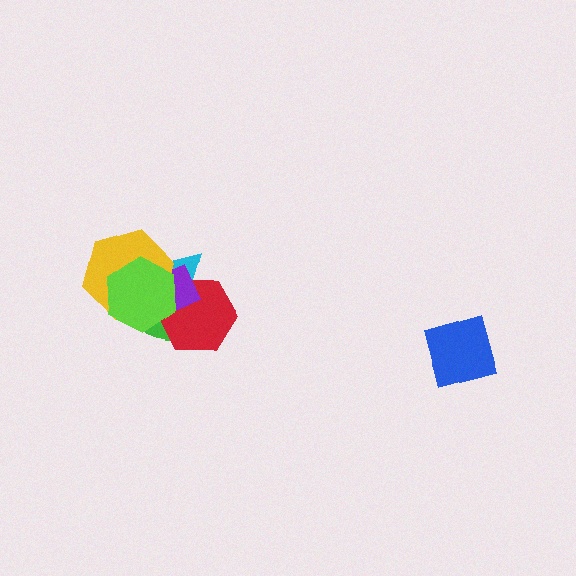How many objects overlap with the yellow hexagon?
4 objects overlap with the yellow hexagon.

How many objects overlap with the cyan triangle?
5 objects overlap with the cyan triangle.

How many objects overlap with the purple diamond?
5 objects overlap with the purple diamond.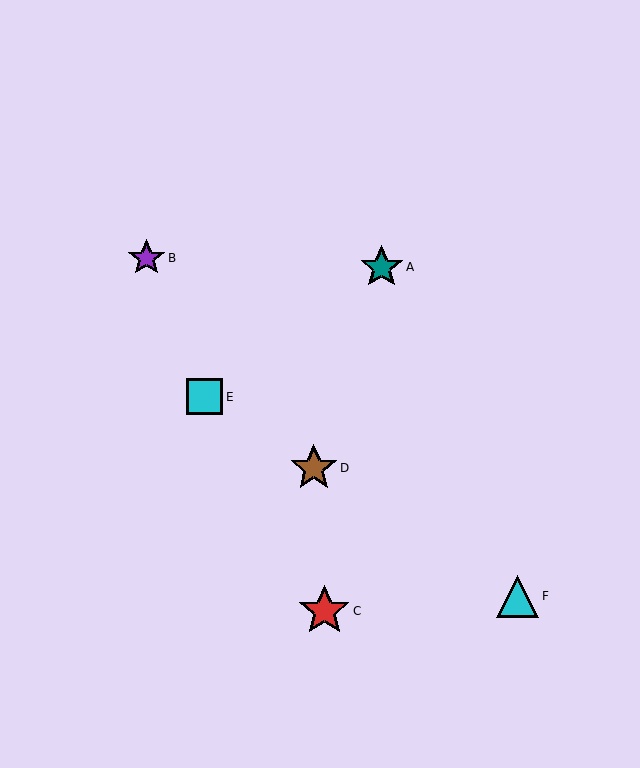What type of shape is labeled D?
Shape D is a brown star.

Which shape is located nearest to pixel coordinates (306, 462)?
The brown star (labeled D) at (314, 468) is nearest to that location.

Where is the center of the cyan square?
The center of the cyan square is at (205, 397).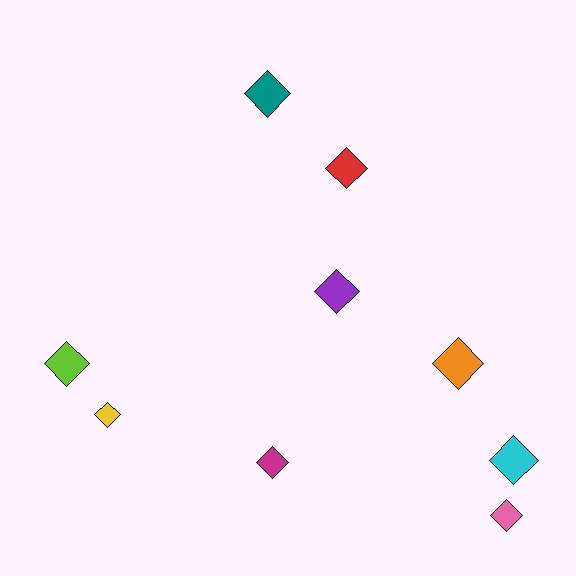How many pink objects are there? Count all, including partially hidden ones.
There is 1 pink object.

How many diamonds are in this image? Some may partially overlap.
There are 9 diamonds.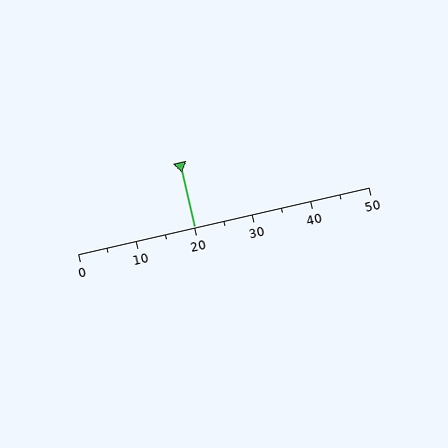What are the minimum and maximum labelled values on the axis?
The axis runs from 0 to 50.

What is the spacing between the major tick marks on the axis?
The major ticks are spaced 10 apart.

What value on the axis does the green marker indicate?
The marker indicates approximately 20.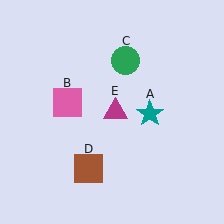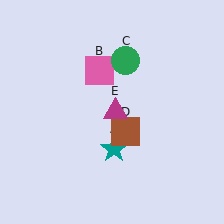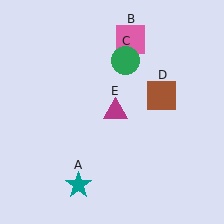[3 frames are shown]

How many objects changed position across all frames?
3 objects changed position: teal star (object A), pink square (object B), brown square (object D).